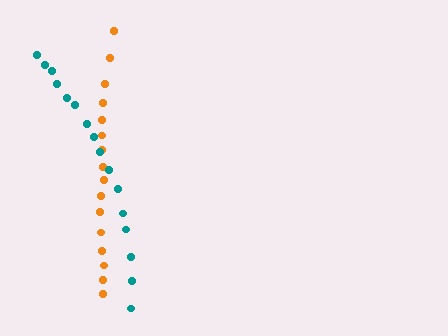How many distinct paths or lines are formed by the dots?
There are 2 distinct paths.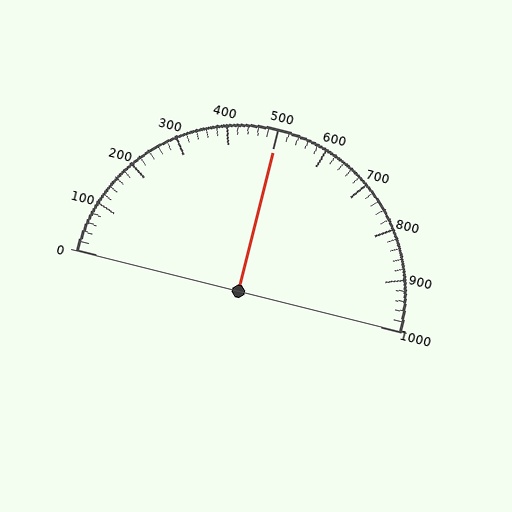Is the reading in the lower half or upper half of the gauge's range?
The reading is in the upper half of the range (0 to 1000).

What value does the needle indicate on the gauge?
The needle indicates approximately 500.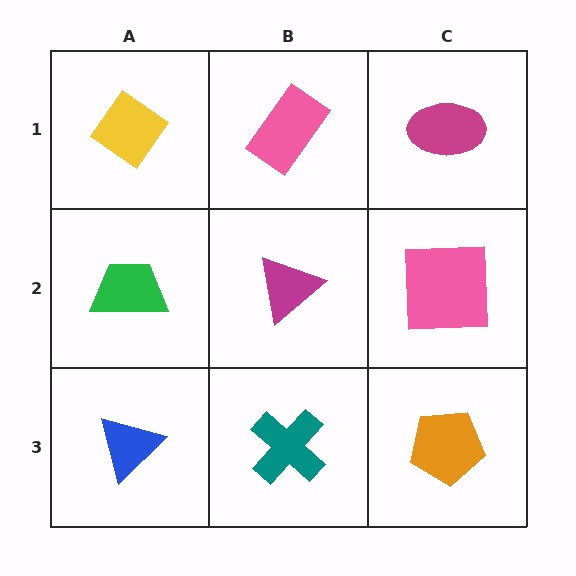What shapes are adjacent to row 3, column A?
A green trapezoid (row 2, column A), a teal cross (row 3, column B).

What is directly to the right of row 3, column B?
An orange pentagon.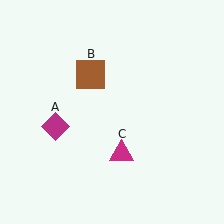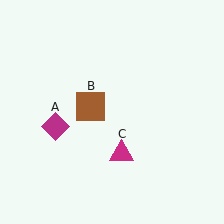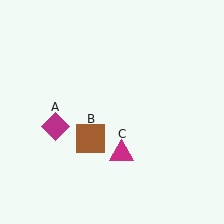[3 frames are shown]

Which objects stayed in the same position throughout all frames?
Magenta diamond (object A) and magenta triangle (object C) remained stationary.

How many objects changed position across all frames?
1 object changed position: brown square (object B).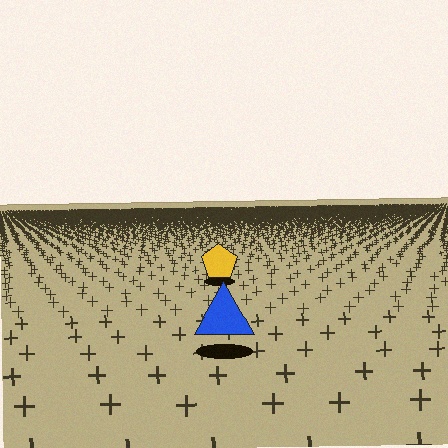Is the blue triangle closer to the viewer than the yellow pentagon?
Yes. The blue triangle is closer — you can tell from the texture gradient: the ground texture is coarser near it.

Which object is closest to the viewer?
The blue triangle is closest. The texture marks near it are larger and more spread out.